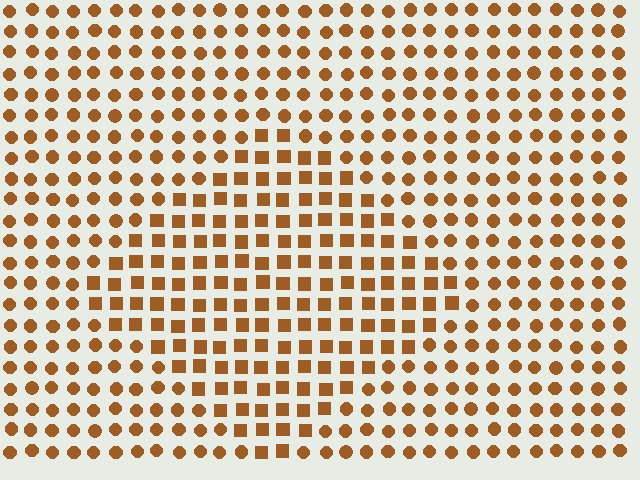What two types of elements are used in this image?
The image uses squares inside the diamond region and circles outside it.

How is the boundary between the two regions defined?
The boundary is defined by a change in element shape: squares inside vs. circles outside. All elements share the same color and spacing.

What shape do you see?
I see a diamond.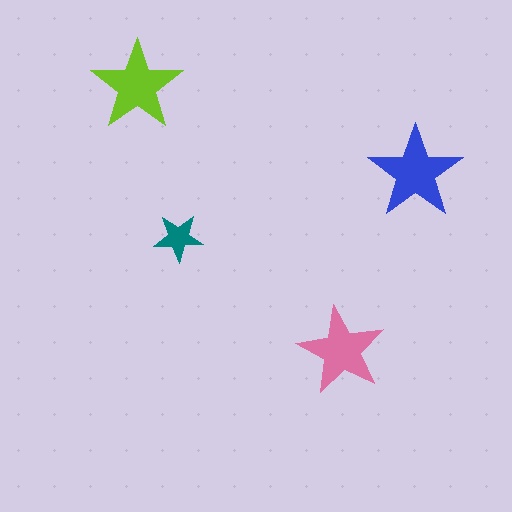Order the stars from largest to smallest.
the blue one, the lime one, the pink one, the teal one.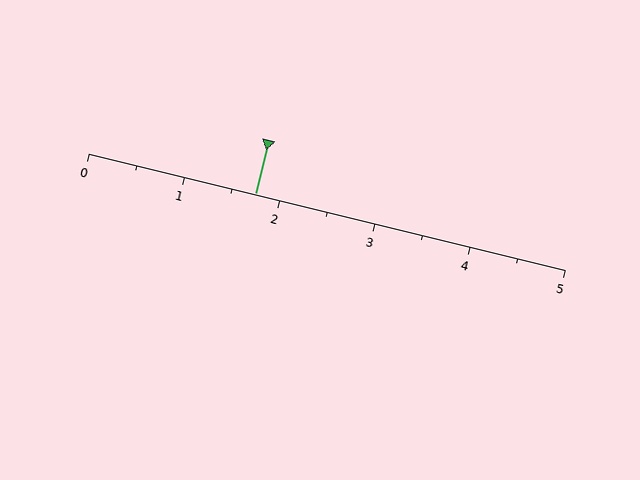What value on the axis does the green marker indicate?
The marker indicates approximately 1.8.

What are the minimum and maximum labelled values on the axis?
The axis runs from 0 to 5.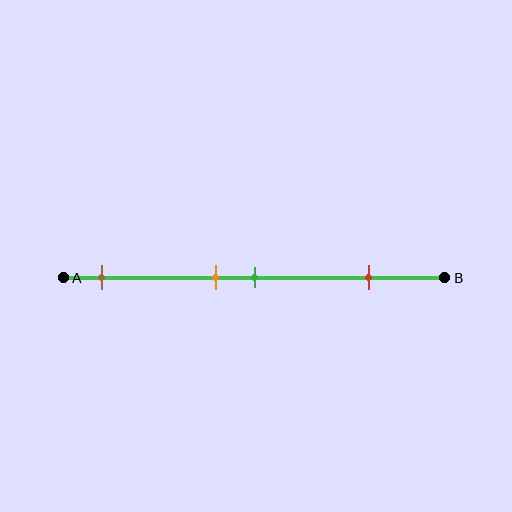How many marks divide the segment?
There are 4 marks dividing the segment.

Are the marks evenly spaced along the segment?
No, the marks are not evenly spaced.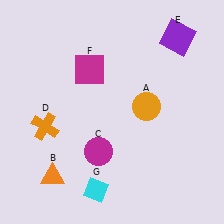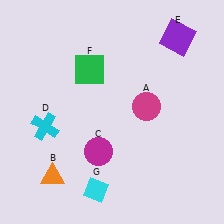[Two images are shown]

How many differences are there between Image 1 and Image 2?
There are 3 differences between the two images.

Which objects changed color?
A changed from orange to magenta. D changed from orange to cyan. F changed from magenta to green.